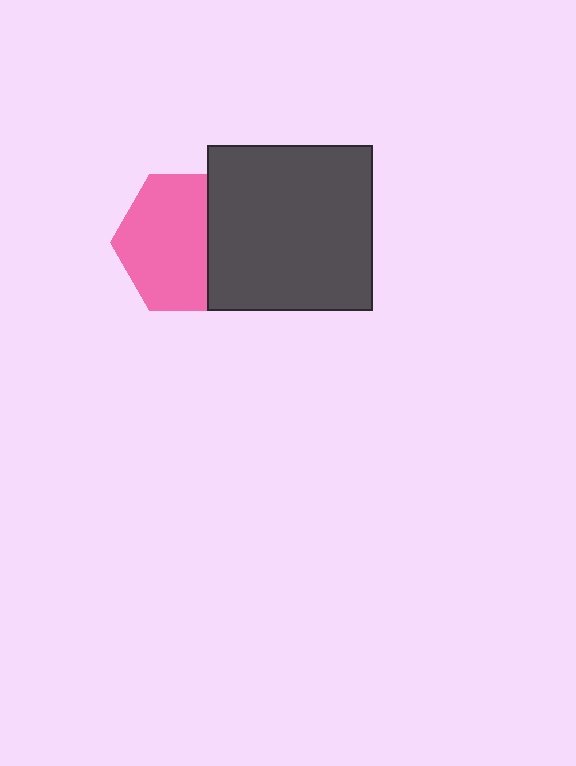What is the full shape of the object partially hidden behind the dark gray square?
The partially hidden object is a pink hexagon.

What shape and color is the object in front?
The object in front is a dark gray square.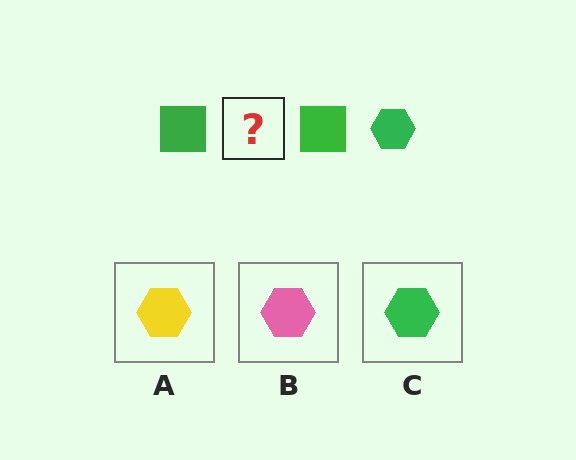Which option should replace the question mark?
Option C.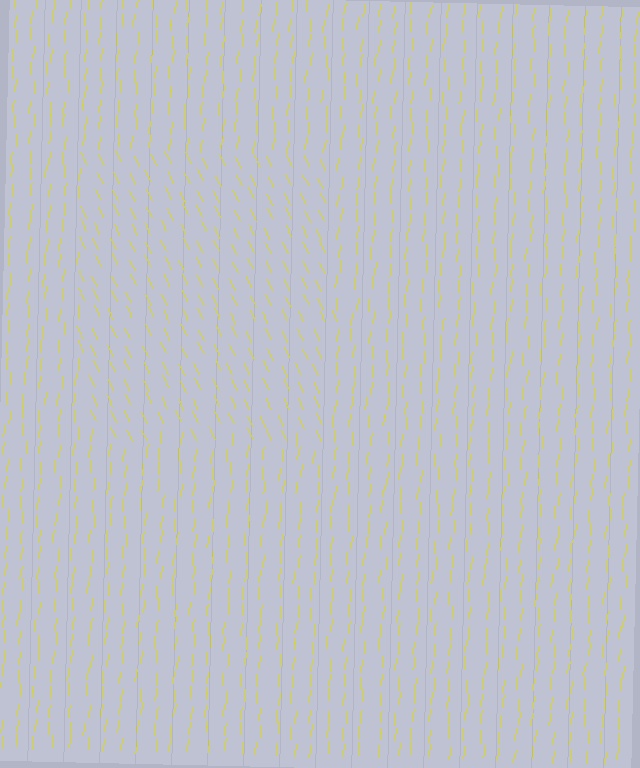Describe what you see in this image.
The image is filled with small yellow line segments. A rectangle region in the image has lines oriented differently from the surrounding lines, creating a visible texture boundary.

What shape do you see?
I see a rectangle.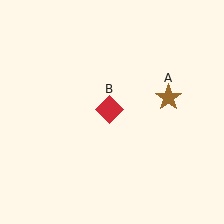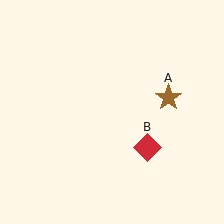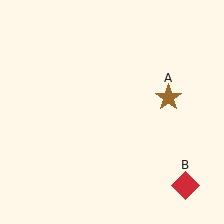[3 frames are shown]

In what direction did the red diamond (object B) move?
The red diamond (object B) moved down and to the right.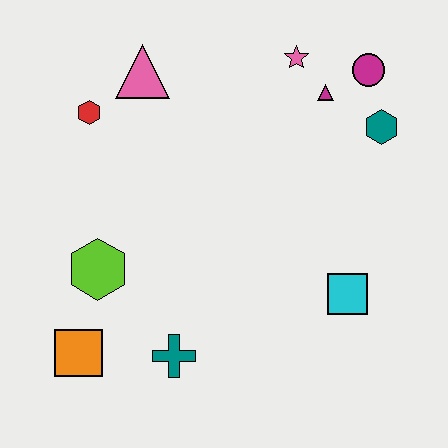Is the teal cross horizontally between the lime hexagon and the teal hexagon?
Yes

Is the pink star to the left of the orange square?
No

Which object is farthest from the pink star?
The orange square is farthest from the pink star.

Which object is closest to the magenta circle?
The magenta triangle is closest to the magenta circle.